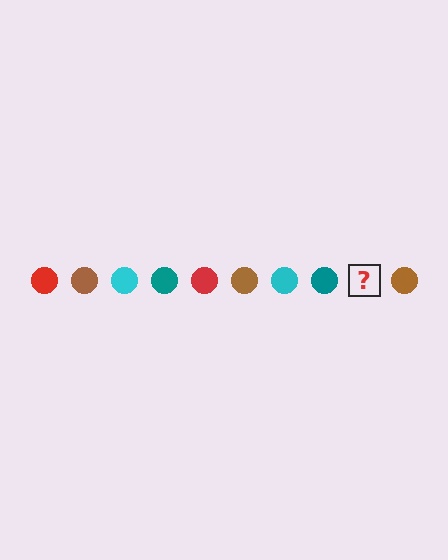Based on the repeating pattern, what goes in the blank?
The blank should be a red circle.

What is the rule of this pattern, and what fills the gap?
The rule is that the pattern cycles through red, brown, cyan, teal circles. The gap should be filled with a red circle.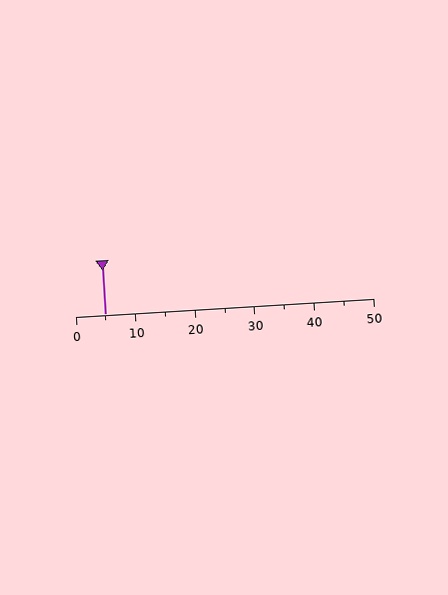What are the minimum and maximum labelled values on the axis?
The axis runs from 0 to 50.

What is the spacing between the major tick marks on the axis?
The major ticks are spaced 10 apart.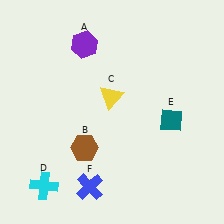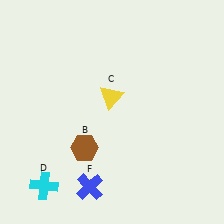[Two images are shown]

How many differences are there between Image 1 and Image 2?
There are 2 differences between the two images.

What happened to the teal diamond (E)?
The teal diamond (E) was removed in Image 2. It was in the bottom-right area of Image 1.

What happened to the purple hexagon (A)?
The purple hexagon (A) was removed in Image 2. It was in the top-left area of Image 1.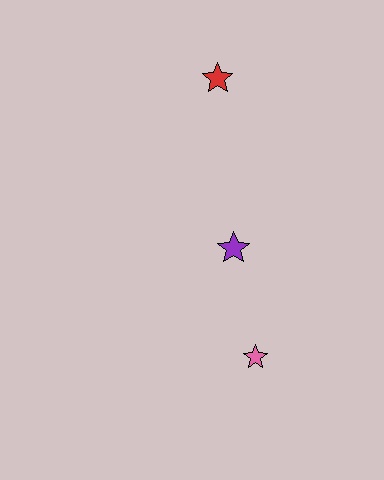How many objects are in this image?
There are 3 objects.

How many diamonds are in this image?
There are no diamonds.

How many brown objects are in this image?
There are no brown objects.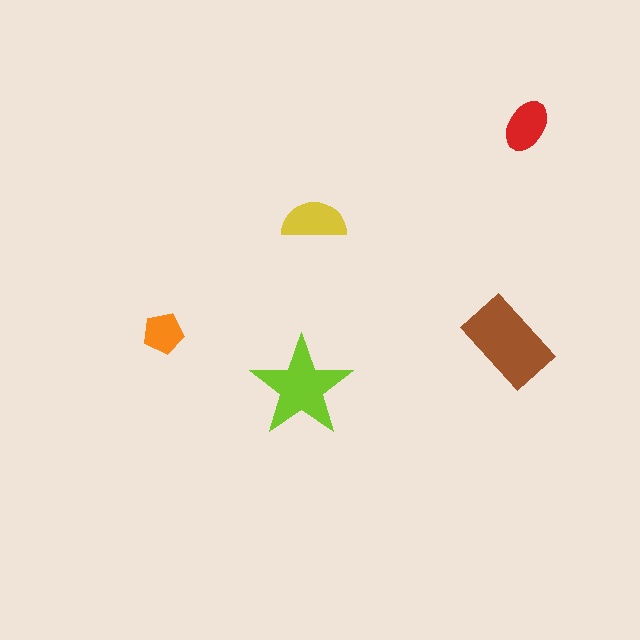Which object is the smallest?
The orange pentagon.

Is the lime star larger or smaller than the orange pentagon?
Larger.